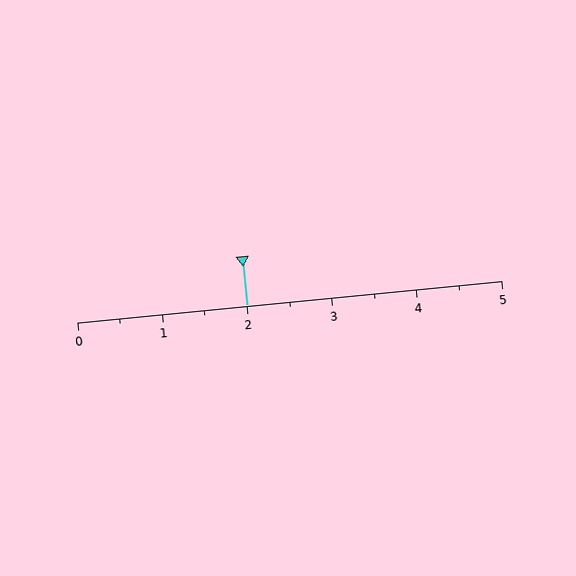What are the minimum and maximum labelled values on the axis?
The axis runs from 0 to 5.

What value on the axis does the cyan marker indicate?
The marker indicates approximately 2.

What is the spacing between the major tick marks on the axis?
The major ticks are spaced 1 apart.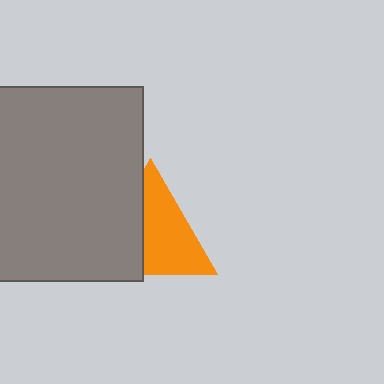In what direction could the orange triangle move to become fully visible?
The orange triangle could move right. That would shift it out from behind the gray square entirely.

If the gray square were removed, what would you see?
You would see the complete orange triangle.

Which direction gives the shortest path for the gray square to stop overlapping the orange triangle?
Moving left gives the shortest separation.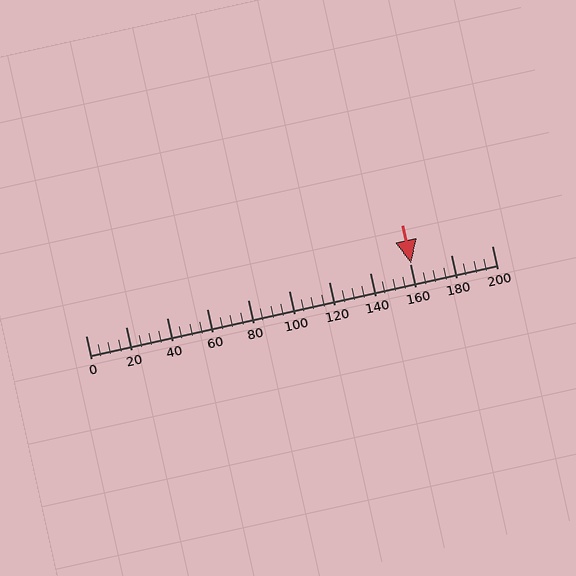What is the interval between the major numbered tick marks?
The major tick marks are spaced 20 units apart.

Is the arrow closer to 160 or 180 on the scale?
The arrow is closer to 160.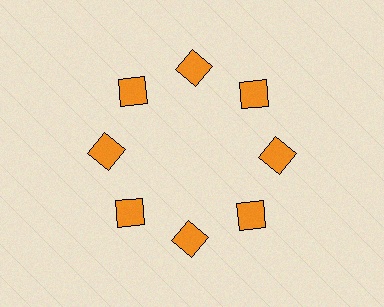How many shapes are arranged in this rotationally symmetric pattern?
There are 8 shapes, arranged in 8 groups of 1.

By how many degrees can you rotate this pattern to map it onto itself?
The pattern maps onto itself every 45 degrees of rotation.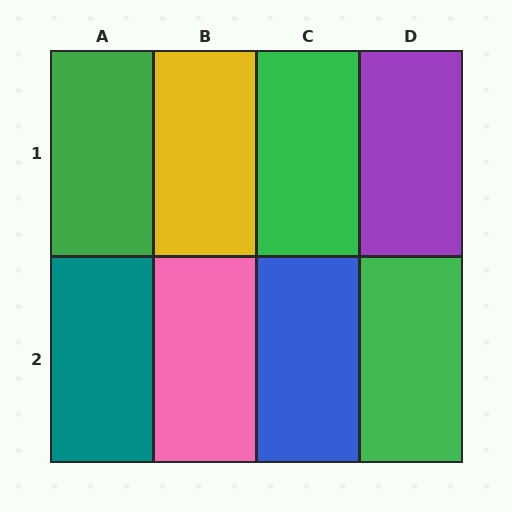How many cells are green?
3 cells are green.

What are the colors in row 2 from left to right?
Teal, pink, blue, green.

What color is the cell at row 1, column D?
Purple.